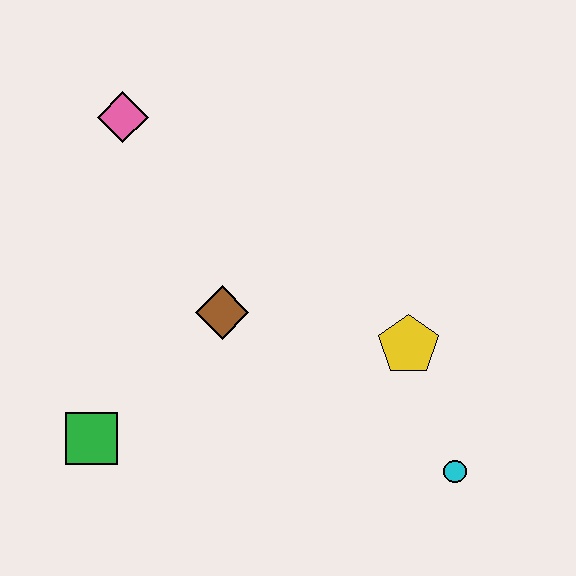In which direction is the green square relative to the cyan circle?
The green square is to the left of the cyan circle.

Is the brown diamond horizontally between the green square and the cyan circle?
Yes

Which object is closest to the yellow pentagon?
The cyan circle is closest to the yellow pentagon.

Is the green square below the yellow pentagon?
Yes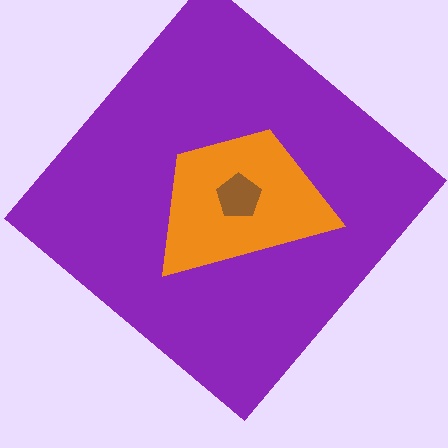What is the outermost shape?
The purple diamond.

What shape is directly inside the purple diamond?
The orange trapezoid.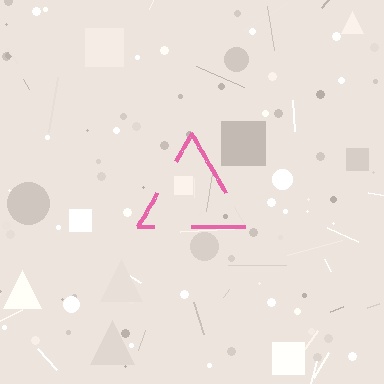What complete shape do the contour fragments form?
The contour fragments form a triangle.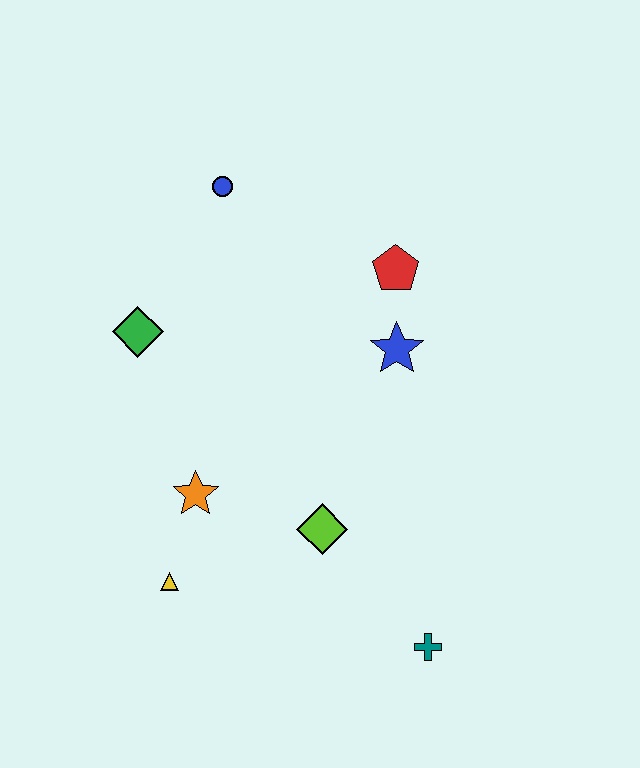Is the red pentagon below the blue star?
No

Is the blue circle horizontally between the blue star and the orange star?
Yes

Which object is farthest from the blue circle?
The teal cross is farthest from the blue circle.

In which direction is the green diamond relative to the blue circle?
The green diamond is below the blue circle.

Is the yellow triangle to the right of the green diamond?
Yes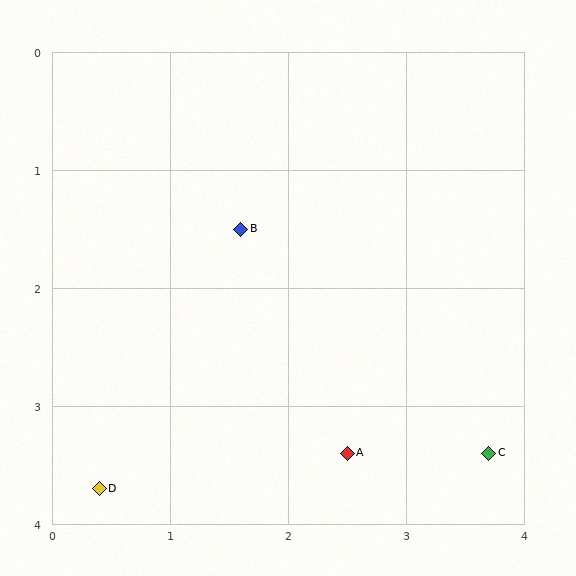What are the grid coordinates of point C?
Point C is at approximately (3.7, 3.4).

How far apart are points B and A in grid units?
Points B and A are about 2.1 grid units apart.